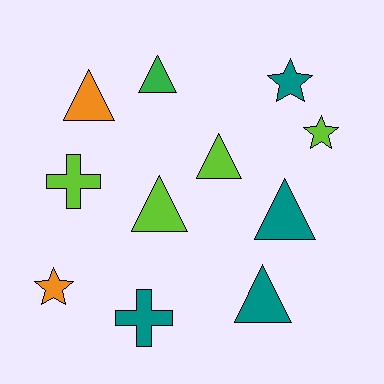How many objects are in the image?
There are 11 objects.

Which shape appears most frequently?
Triangle, with 6 objects.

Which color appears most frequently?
Teal, with 4 objects.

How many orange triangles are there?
There is 1 orange triangle.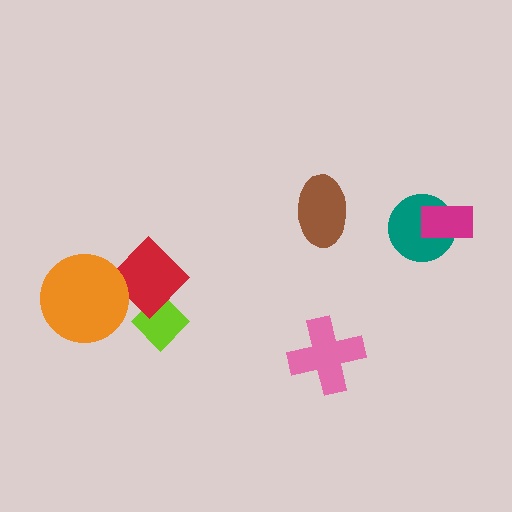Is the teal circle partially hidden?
Yes, it is partially covered by another shape.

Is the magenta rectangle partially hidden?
No, no other shape covers it.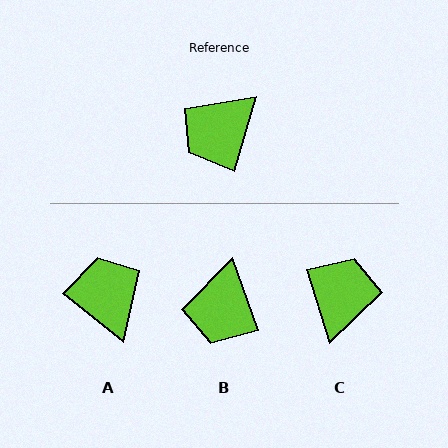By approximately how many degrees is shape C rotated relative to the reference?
Approximately 146 degrees clockwise.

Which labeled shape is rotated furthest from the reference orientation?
C, about 146 degrees away.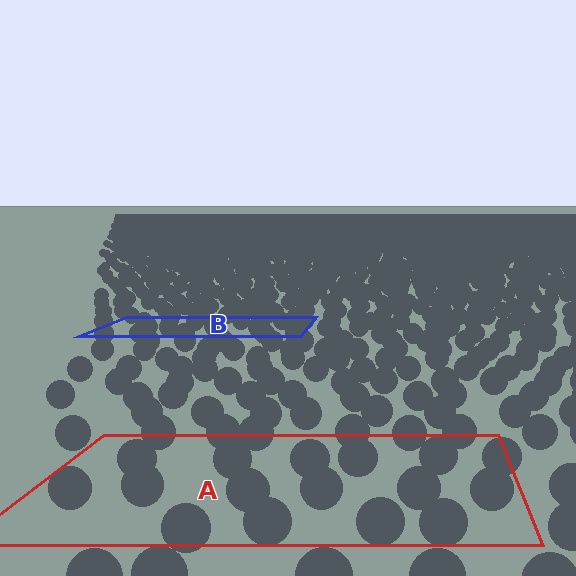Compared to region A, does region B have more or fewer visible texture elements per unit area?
Region B has more texture elements per unit area — they are packed more densely because it is farther away.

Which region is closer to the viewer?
Region A is closer. The texture elements there are larger and more spread out.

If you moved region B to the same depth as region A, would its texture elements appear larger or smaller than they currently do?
They would appear larger. At a closer depth, the same texture elements are projected at a bigger on-screen size.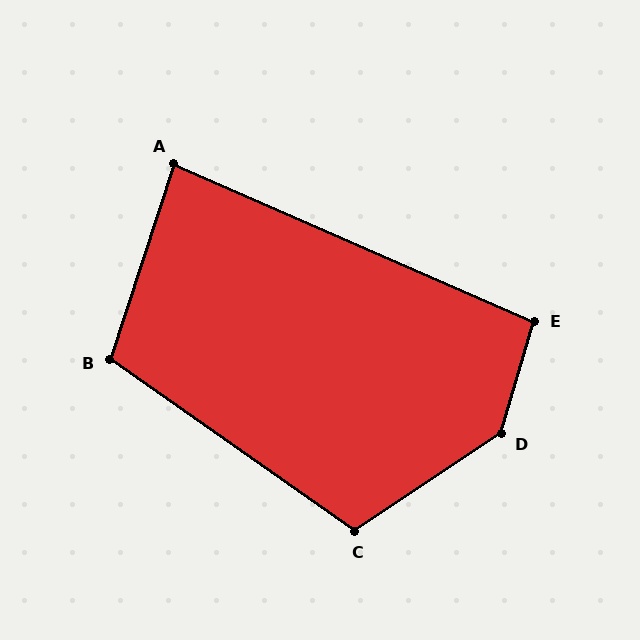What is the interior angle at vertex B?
Approximately 107 degrees (obtuse).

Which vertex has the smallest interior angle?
A, at approximately 84 degrees.